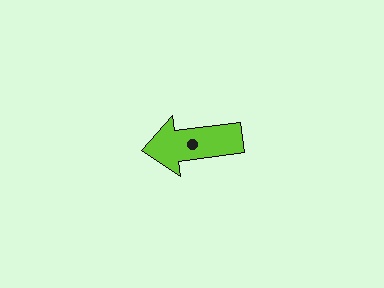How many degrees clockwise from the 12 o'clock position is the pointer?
Approximately 263 degrees.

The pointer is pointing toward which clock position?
Roughly 9 o'clock.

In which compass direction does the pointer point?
West.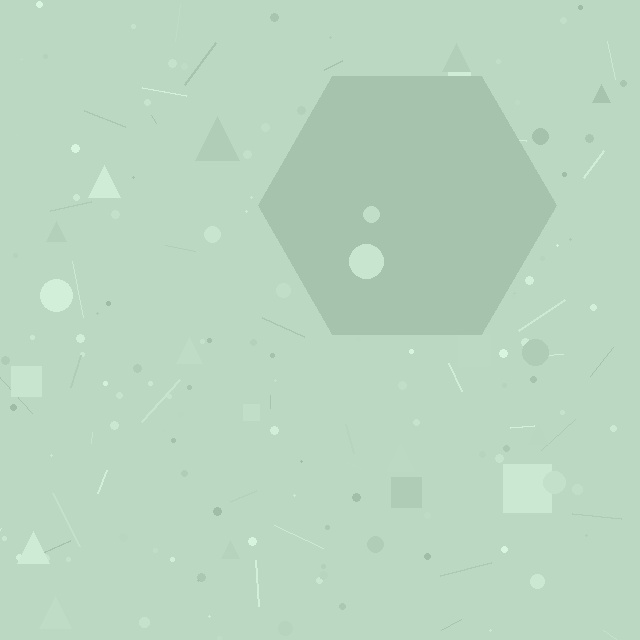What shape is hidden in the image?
A hexagon is hidden in the image.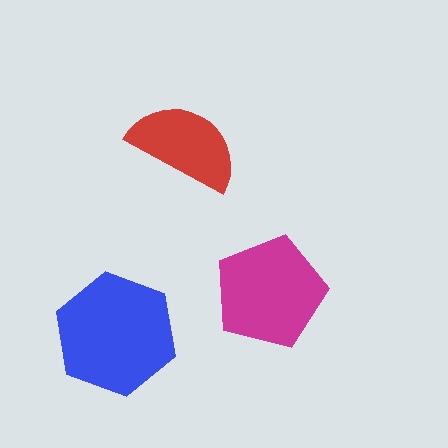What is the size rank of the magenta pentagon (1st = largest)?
2nd.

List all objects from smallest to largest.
The red semicircle, the magenta pentagon, the blue hexagon.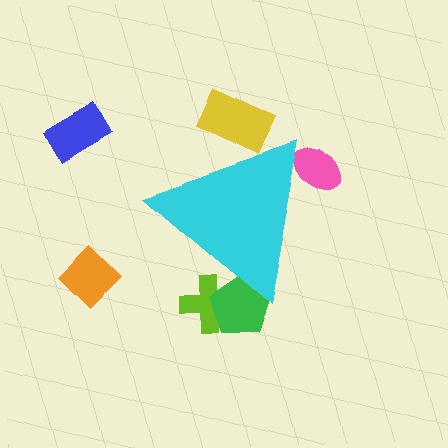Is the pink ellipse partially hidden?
Yes, the pink ellipse is partially hidden behind the cyan triangle.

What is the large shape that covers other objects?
A cyan triangle.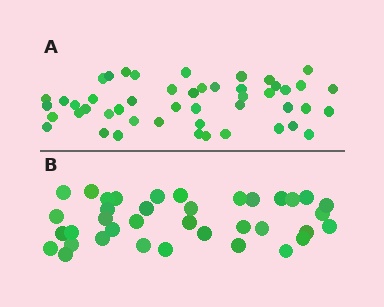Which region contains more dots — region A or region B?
Region A (the top region) has more dots.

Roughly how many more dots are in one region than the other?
Region A has roughly 12 or so more dots than region B.